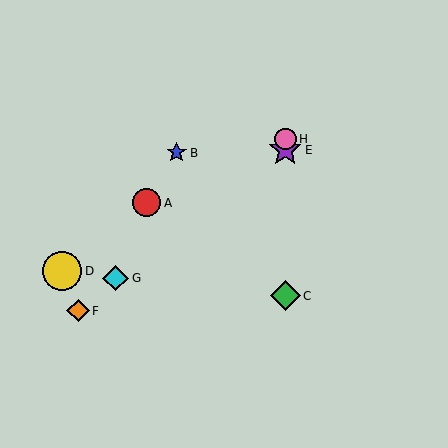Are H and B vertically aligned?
No, H is at x≈285 and B is at x≈177.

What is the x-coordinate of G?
Object G is at x≈116.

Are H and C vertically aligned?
Yes, both are at x≈285.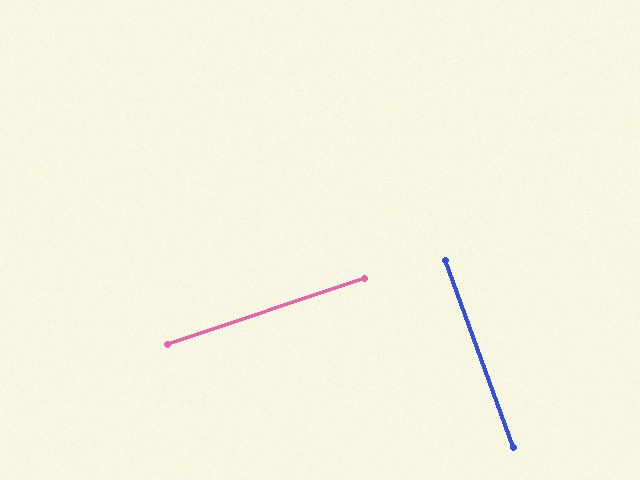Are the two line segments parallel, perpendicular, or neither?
Perpendicular — they meet at approximately 89°.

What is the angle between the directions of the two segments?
Approximately 89 degrees.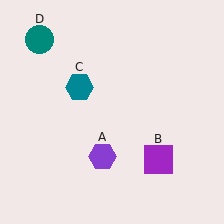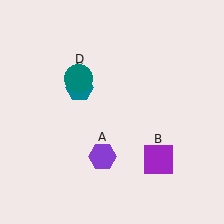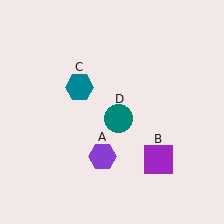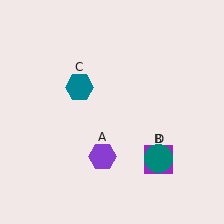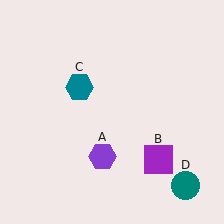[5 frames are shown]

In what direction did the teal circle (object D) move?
The teal circle (object D) moved down and to the right.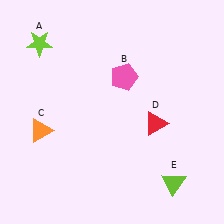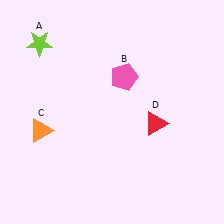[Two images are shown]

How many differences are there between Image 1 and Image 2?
There is 1 difference between the two images.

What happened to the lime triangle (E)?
The lime triangle (E) was removed in Image 2. It was in the bottom-right area of Image 1.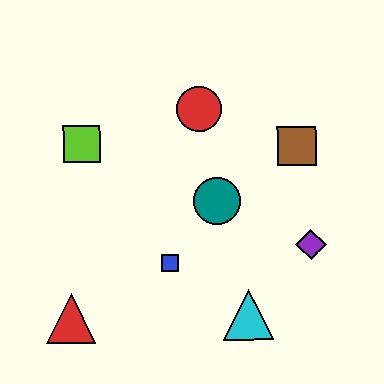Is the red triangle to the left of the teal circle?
Yes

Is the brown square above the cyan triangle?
Yes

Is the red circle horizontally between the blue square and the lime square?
No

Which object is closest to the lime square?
The red circle is closest to the lime square.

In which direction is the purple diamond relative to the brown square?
The purple diamond is below the brown square.